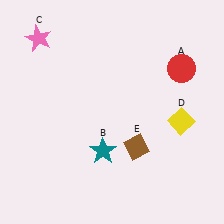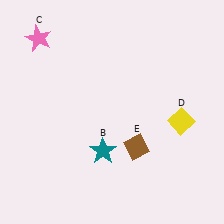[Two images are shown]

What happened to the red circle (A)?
The red circle (A) was removed in Image 2. It was in the top-right area of Image 1.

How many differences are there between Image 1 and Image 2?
There is 1 difference between the two images.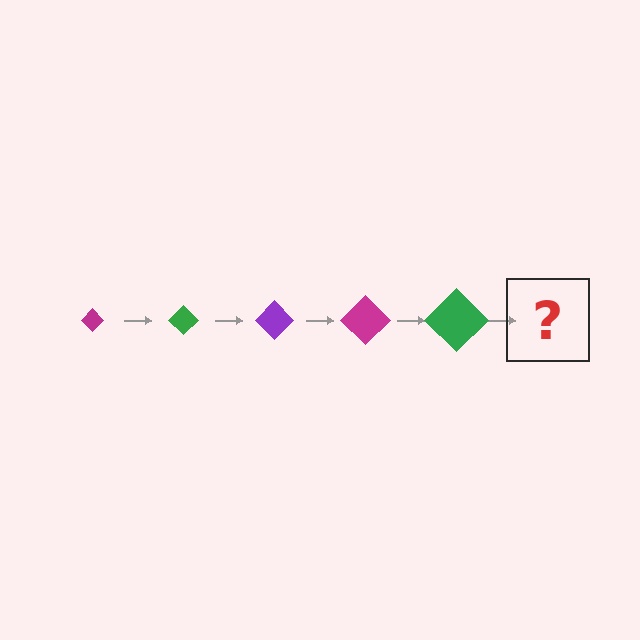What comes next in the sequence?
The next element should be a purple diamond, larger than the previous one.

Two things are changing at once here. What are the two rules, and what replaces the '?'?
The two rules are that the diamond grows larger each step and the color cycles through magenta, green, and purple. The '?' should be a purple diamond, larger than the previous one.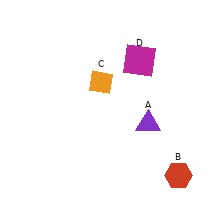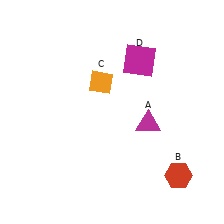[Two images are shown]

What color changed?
The triangle (A) changed from purple in Image 1 to magenta in Image 2.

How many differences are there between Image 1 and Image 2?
There is 1 difference between the two images.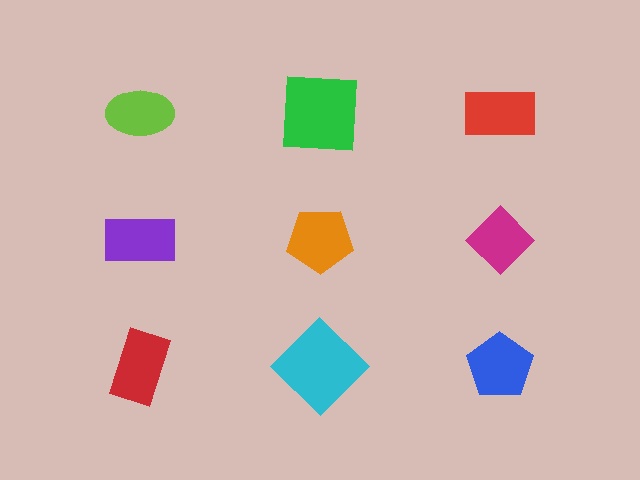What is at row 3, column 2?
A cyan diamond.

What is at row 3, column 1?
A red rectangle.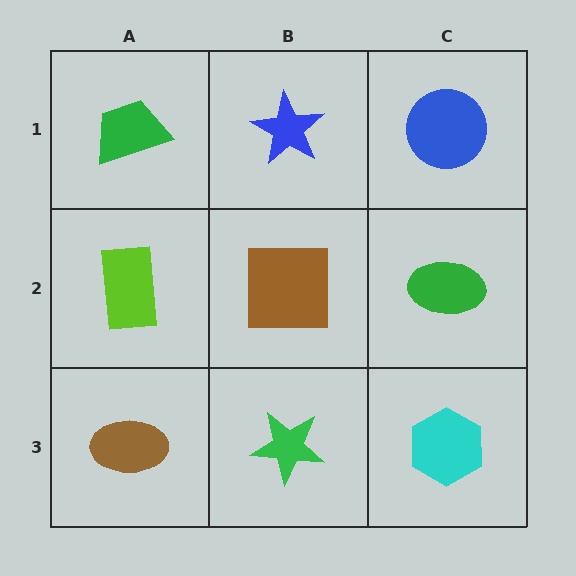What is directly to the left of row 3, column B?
A brown ellipse.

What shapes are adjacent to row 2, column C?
A blue circle (row 1, column C), a cyan hexagon (row 3, column C), a brown square (row 2, column B).